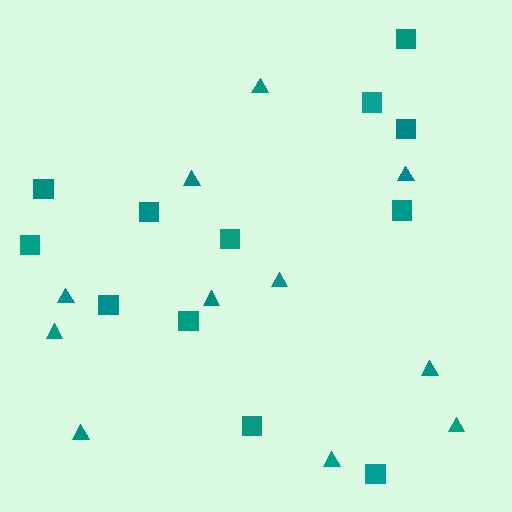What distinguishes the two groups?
There are 2 groups: one group of squares (12) and one group of triangles (11).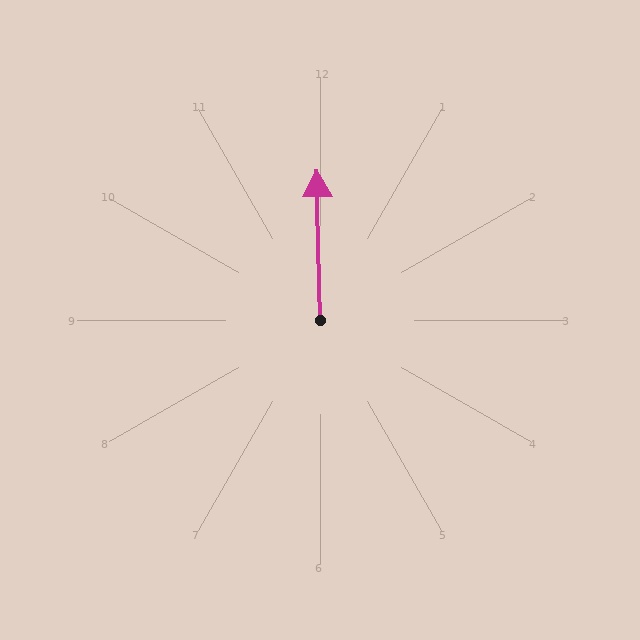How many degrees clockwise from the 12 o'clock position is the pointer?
Approximately 359 degrees.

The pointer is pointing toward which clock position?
Roughly 12 o'clock.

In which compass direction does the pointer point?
North.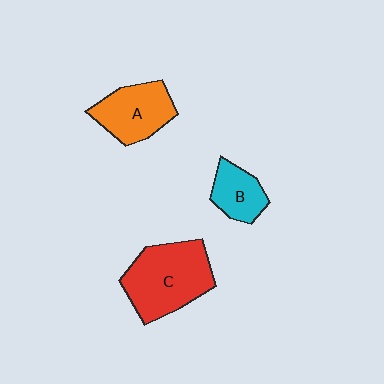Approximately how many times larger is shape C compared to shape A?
Approximately 1.5 times.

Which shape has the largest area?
Shape C (red).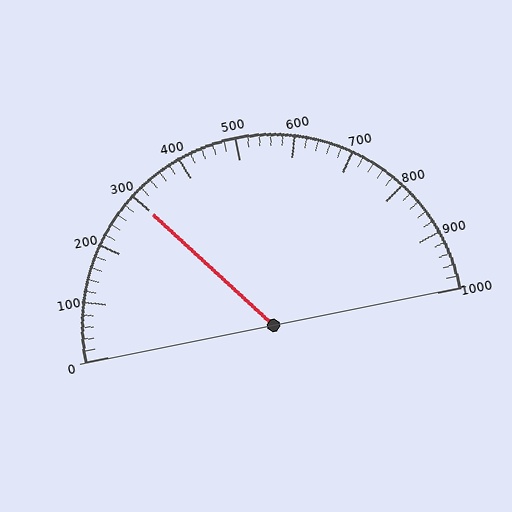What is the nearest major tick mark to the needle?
The nearest major tick mark is 300.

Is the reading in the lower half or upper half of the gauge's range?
The reading is in the lower half of the range (0 to 1000).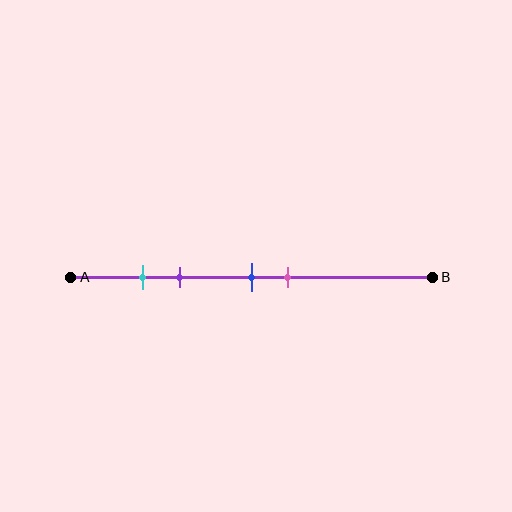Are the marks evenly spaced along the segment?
No, the marks are not evenly spaced.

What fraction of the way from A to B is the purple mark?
The purple mark is approximately 30% (0.3) of the way from A to B.